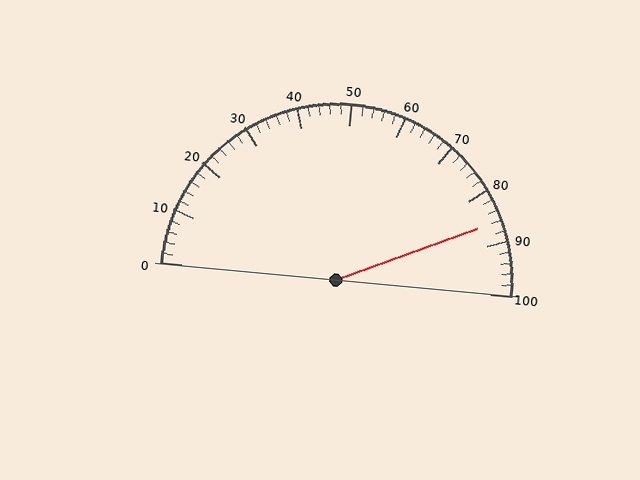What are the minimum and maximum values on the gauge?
The gauge ranges from 0 to 100.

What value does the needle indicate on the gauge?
The needle indicates approximately 86.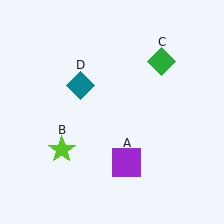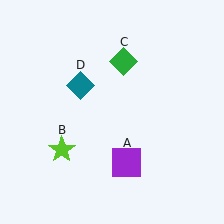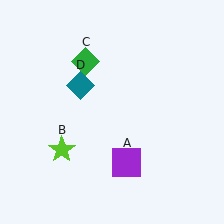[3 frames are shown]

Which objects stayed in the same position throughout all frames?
Purple square (object A) and lime star (object B) and teal diamond (object D) remained stationary.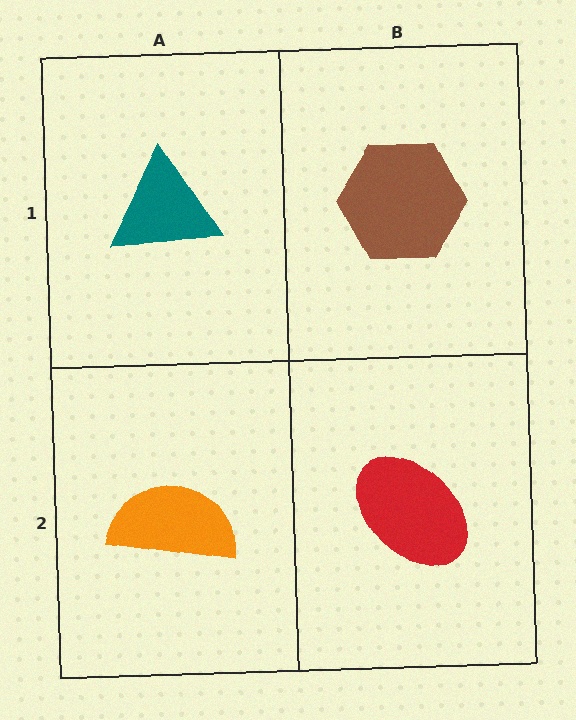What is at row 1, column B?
A brown hexagon.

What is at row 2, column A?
An orange semicircle.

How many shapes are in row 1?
2 shapes.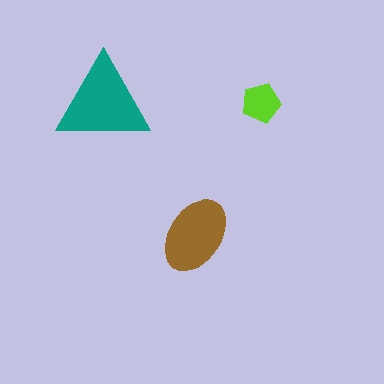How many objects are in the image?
There are 3 objects in the image.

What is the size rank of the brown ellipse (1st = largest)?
2nd.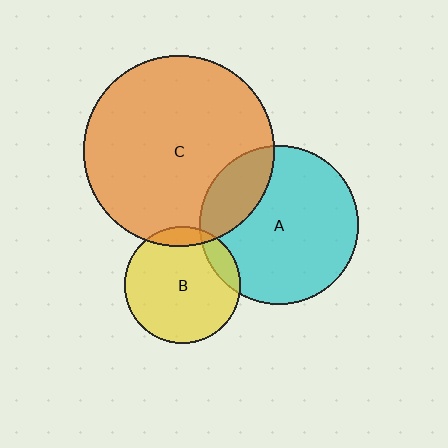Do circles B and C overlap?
Yes.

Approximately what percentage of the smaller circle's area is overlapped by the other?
Approximately 10%.